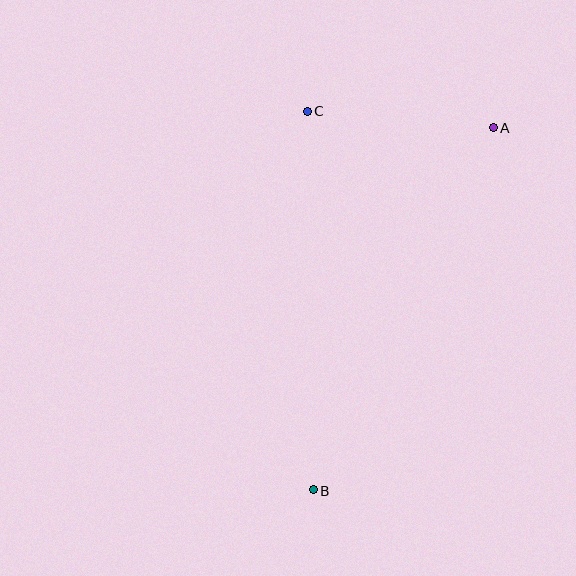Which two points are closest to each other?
Points A and C are closest to each other.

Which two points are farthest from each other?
Points A and B are farthest from each other.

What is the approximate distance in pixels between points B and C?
The distance between B and C is approximately 378 pixels.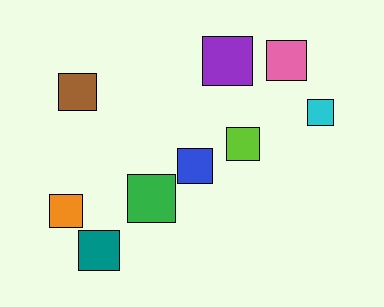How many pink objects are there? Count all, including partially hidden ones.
There is 1 pink object.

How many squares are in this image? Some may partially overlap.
There are 9 squares.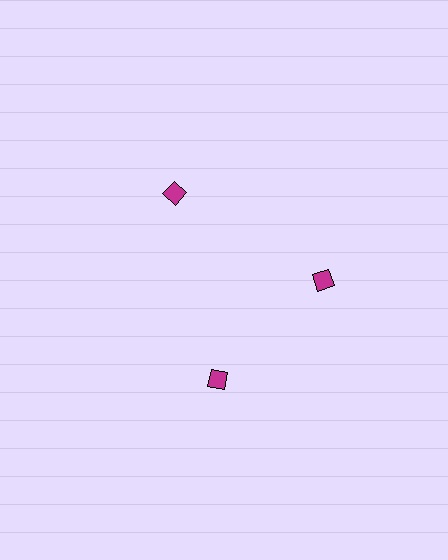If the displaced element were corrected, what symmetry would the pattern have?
It would have 3-fold rotational symmetry — the pattern would map onto itself every 120 degrees.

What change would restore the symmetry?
The symmetry would be restored by rotating it back into even spacing with its neighbors so that all 3 diamonds sit at equal angles and equal distance from the center.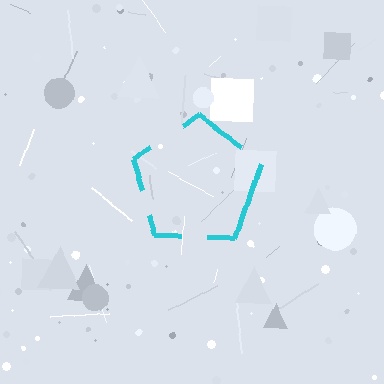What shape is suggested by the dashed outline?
The dashed outline suggests a pentagon.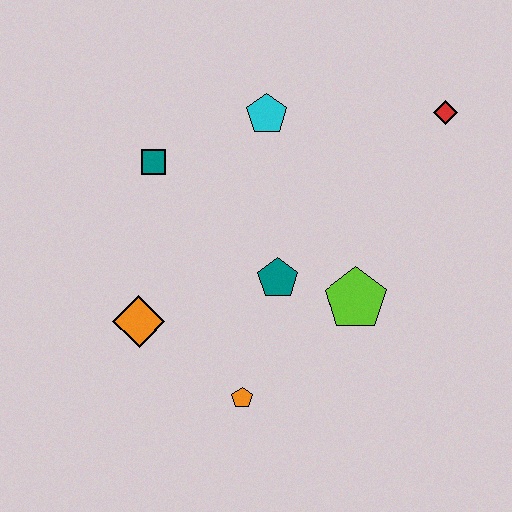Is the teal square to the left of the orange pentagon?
Yes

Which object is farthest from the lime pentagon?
The teal square is farthest from the lime pentagon.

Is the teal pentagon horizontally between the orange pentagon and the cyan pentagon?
No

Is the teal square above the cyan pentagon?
No